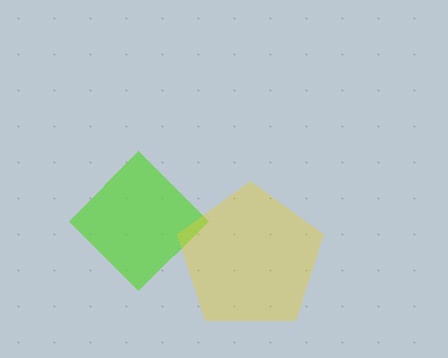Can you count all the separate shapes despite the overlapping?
Yes, there are 2 separate shapes.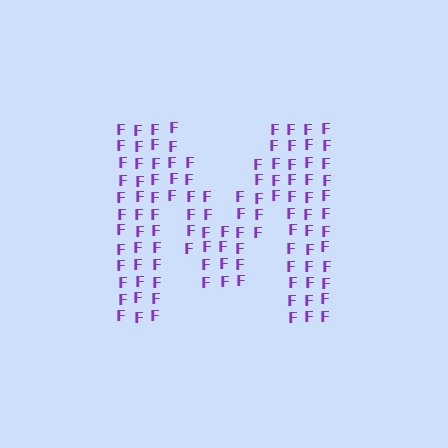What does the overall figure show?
The overall figure shows the letter M.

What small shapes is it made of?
It is made of small letter F's.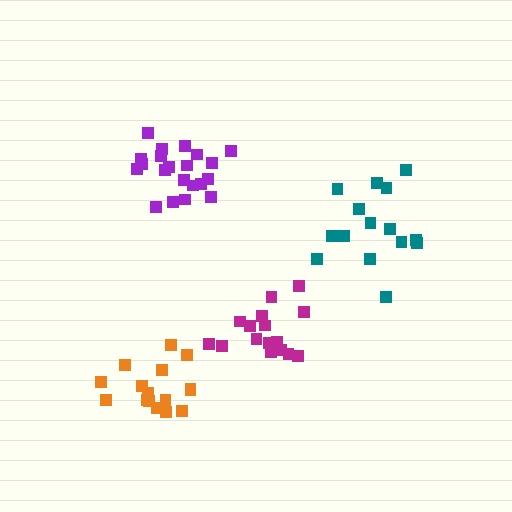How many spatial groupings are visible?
There are 4 spatial groupings.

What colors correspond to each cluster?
The clusters are colored: teal, orange, purple, magenta.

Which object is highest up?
The purple cluster is topmost.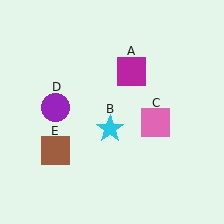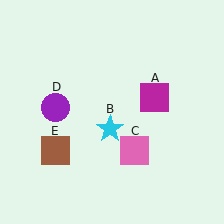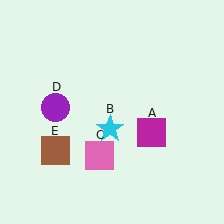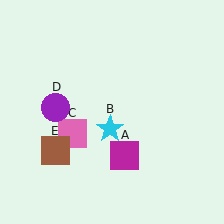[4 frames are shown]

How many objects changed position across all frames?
2 objects changed position: magenta square (object A), pink square (object C).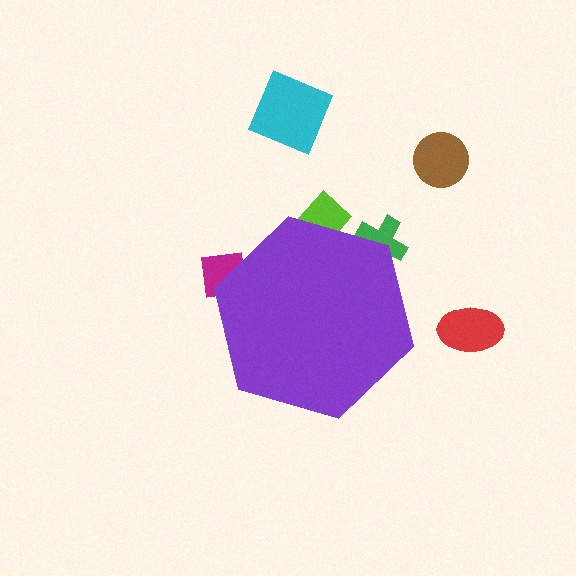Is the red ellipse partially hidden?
No, the red ellipse is fully visible.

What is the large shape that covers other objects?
A purple hexagon.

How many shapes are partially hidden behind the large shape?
3 shapes are partially hidden.